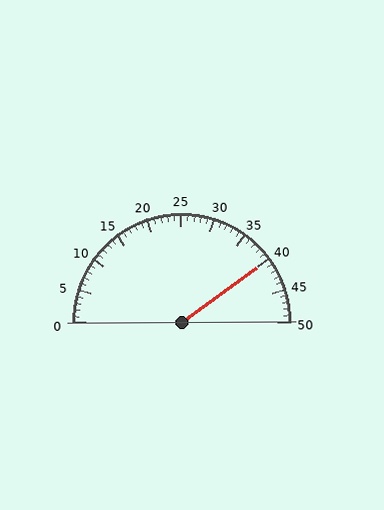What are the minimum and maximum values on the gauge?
The gauge ranges from 0 to 50.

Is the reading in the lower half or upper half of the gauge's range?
The reading is in the upper half of the range (0 to 50).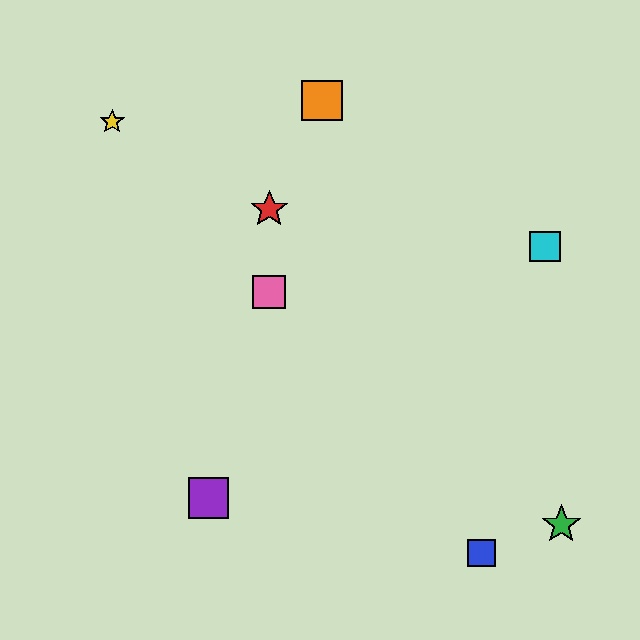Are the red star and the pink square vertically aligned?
Yes, both are at x≈269.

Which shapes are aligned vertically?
The red star, the pink square are aligned vertically.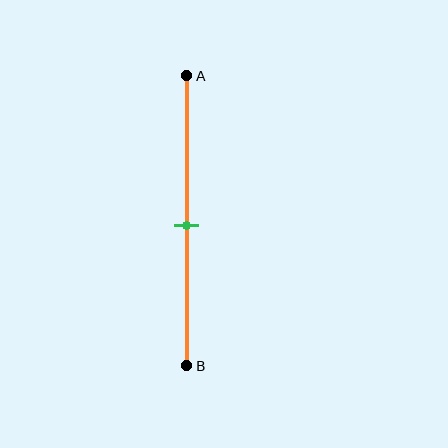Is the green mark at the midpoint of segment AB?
Yes, the mark is approximately at the midpoint.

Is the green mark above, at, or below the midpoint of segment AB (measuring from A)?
The green mark is approximately at the midpoint of segment AB.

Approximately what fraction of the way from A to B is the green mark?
The green mark is approximately 50% of the way from A to B.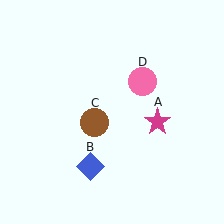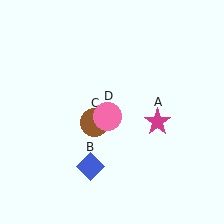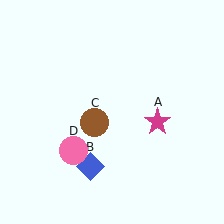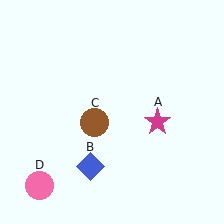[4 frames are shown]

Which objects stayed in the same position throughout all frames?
Magenta star (object A) and blue diamond (object B) and brown circle (object C) remained stationary.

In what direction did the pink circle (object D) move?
The pink circle (object D) moved down and to the left.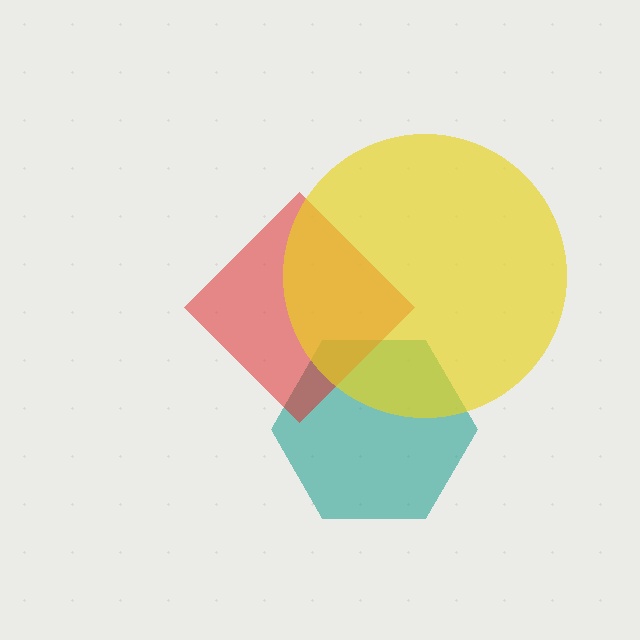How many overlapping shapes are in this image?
There are 3 overlapping shapes in the image.